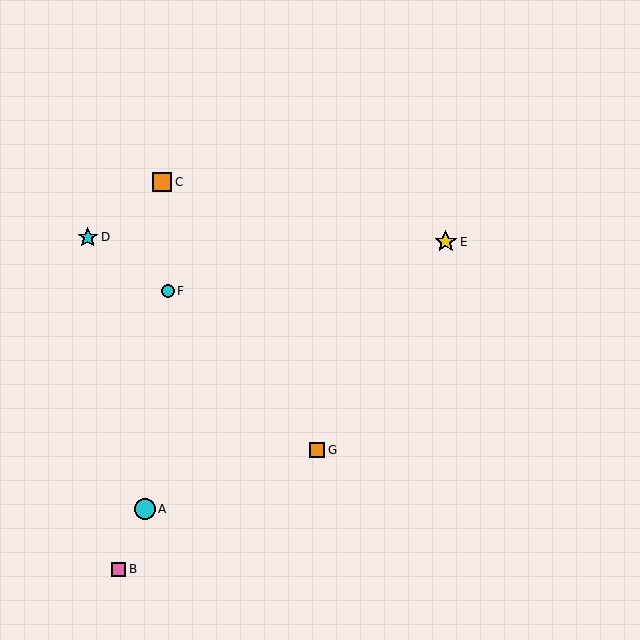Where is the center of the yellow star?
The center of the yellow star is at (446, 242).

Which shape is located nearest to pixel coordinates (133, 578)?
The pink square (labeled B) at (119, 569) is nearest to that location.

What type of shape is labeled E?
Shape E is a yellow star.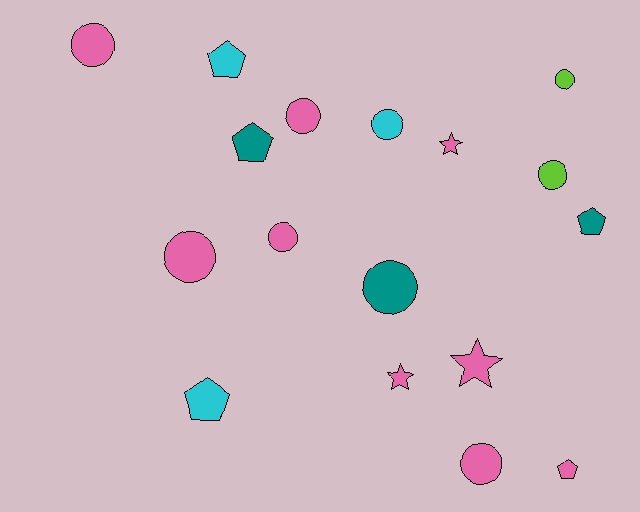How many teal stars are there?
There are no teal stars.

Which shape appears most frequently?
Circle, with 9 objects.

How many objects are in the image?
There are 17 objects.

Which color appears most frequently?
Pink, with 9 objects.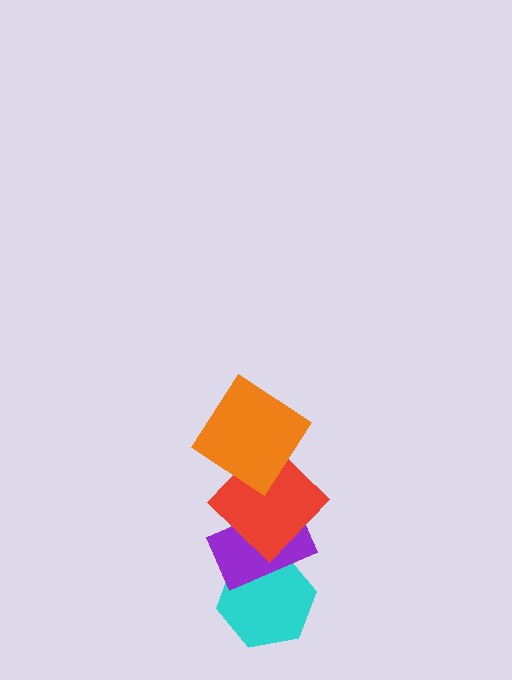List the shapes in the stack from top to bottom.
From top to bottom: the orange diamond, the red diamond, the purple rectangle, the cyan hexagon.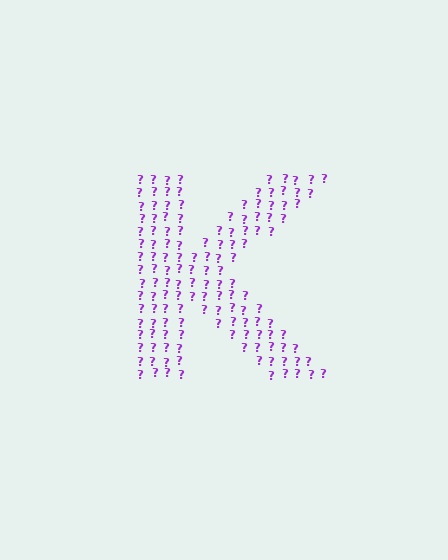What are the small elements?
The small elements are question marks.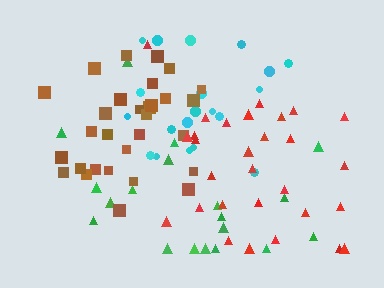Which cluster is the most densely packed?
Brown.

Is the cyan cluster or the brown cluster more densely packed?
Brown.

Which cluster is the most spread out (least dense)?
Green.